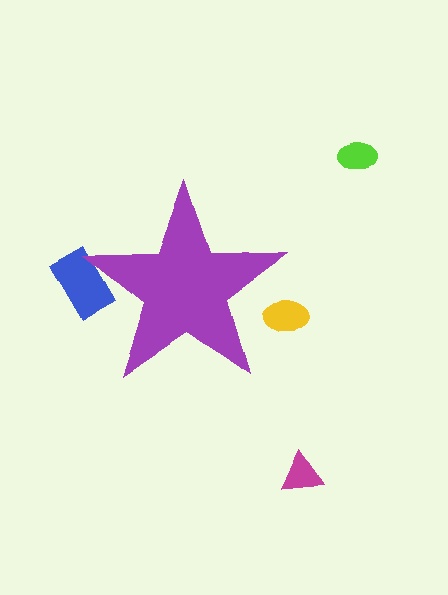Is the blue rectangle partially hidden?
Yes, the blue rectangle is partially hidden behind the purple star.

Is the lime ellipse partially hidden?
No, the lime ellipse is fully visible.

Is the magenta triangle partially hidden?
No, the magenta triangle is fully visible.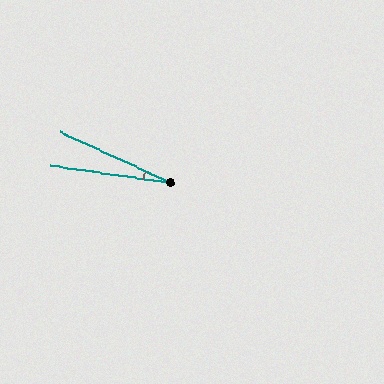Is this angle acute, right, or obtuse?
It is acute.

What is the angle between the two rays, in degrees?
Approximately 17 degrees.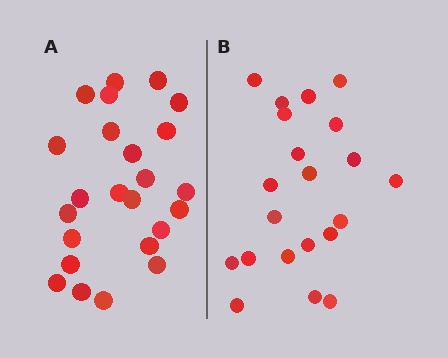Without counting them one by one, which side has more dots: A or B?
Region A (the left region) has more dots.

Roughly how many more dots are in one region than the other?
Region A has just a few more — roughly 2 or 3 more dots than region B.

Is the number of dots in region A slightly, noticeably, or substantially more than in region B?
Region A has only slightly more — the two regions are fairly close. The ratio is roughly 1.1 to 1.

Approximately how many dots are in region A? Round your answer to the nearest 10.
About 20 dots. (The exact count is 24, which rounds to 20.)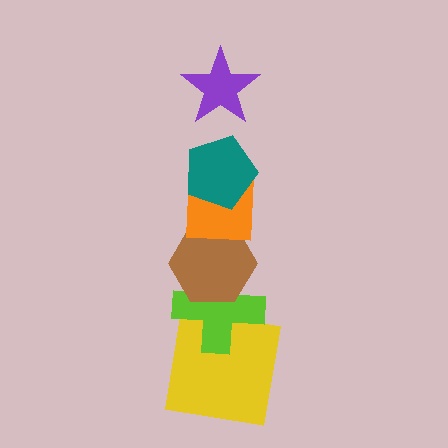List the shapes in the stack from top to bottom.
From top to bottom: the purple star, the teal pentagon, the orange square, the brown hexagon, the lime cross, the yellow square.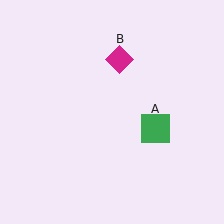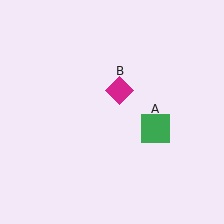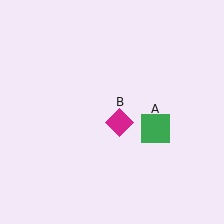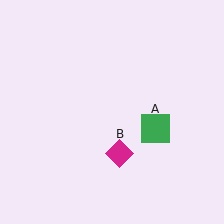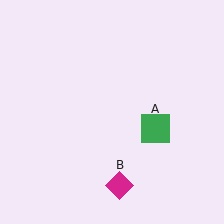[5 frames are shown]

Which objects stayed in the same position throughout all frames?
Green square (object A) remained stationary.